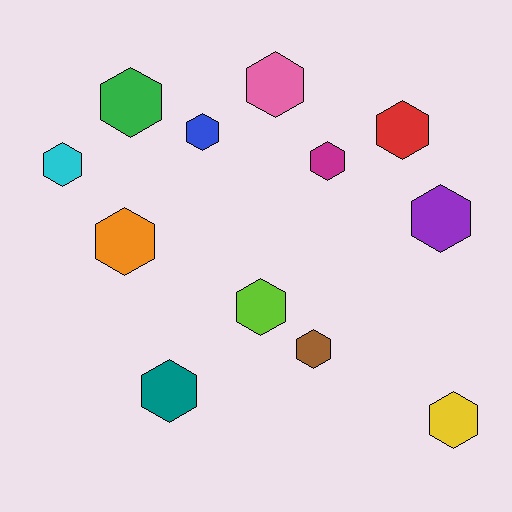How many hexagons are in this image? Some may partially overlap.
There are 12 hexagons.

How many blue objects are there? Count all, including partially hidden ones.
There is 1 blue object.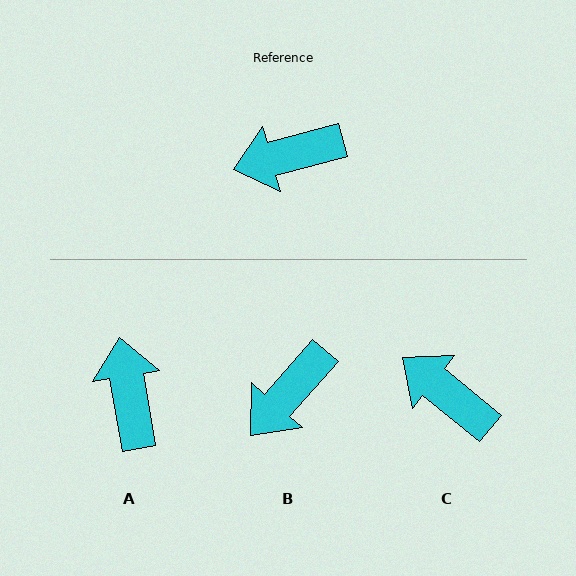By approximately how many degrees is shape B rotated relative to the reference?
Approximately 34 degrees counter-clockwise.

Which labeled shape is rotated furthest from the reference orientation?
A, about 95 degrees away.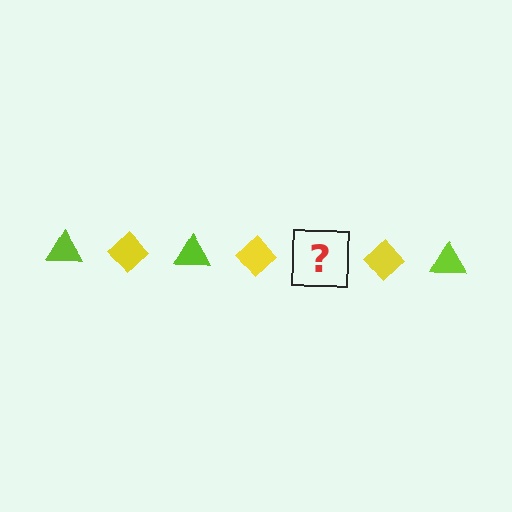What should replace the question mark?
The question mark should be replaced with a lime triangle.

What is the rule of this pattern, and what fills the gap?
The rule is that the pattern alternates between lime triangle and yellow diamond. The gap should be filled with a lime triangle.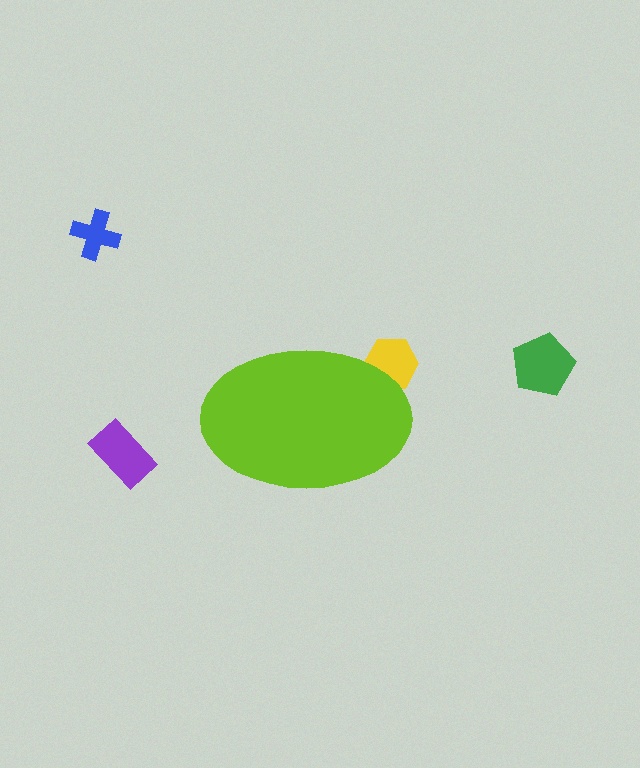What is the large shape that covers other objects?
A lime ellipse.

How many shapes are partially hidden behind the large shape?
1 shape is partially hidden.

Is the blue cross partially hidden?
No, the blue cross is fully visible.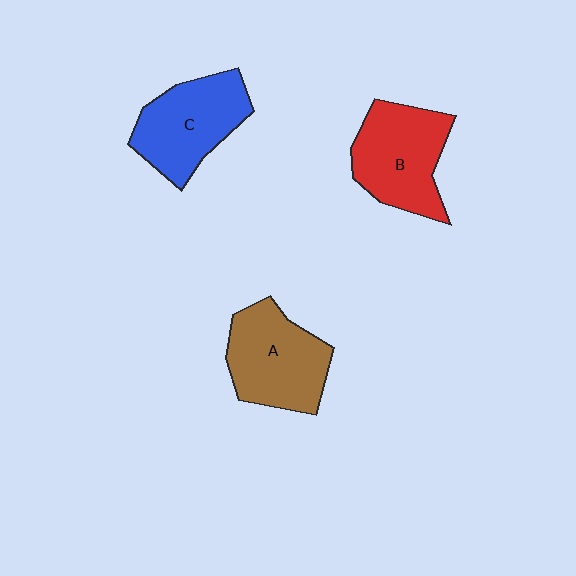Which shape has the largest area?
Shape B (red).